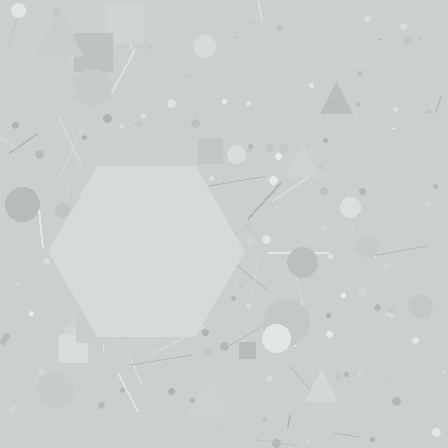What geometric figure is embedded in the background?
A hexagon is embedded in the background.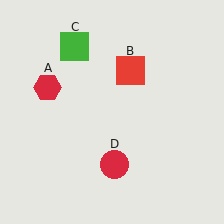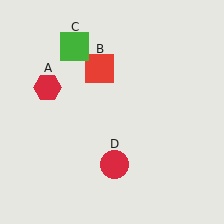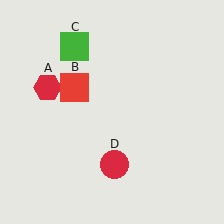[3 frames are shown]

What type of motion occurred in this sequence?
The red square (object B) rotated counterclockwise around the center of the scene.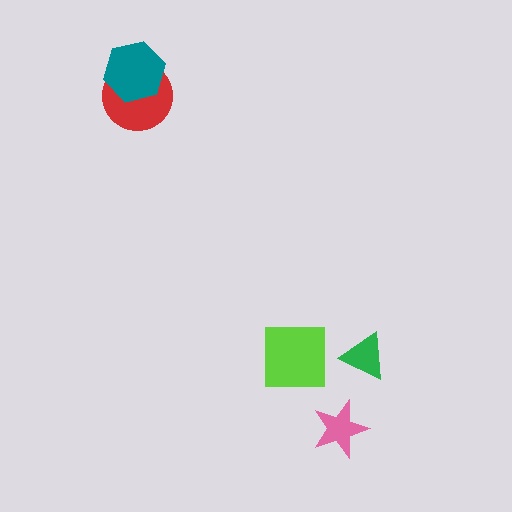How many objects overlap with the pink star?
0 objects overlap with the pink star.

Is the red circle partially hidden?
Yes, it is partially covered by another shape.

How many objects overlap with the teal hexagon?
1 object overlaps with the teal hexagon.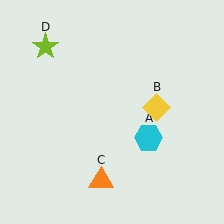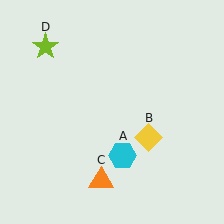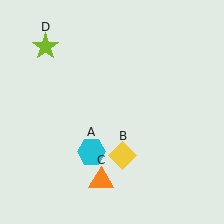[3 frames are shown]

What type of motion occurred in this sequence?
The cyan hexagon (object A), yellow diamond (object B) rotated clockwise around the center of the scene.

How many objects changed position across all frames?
2 objects changed position: cyan hexagon (object A), yellow diamond (object B).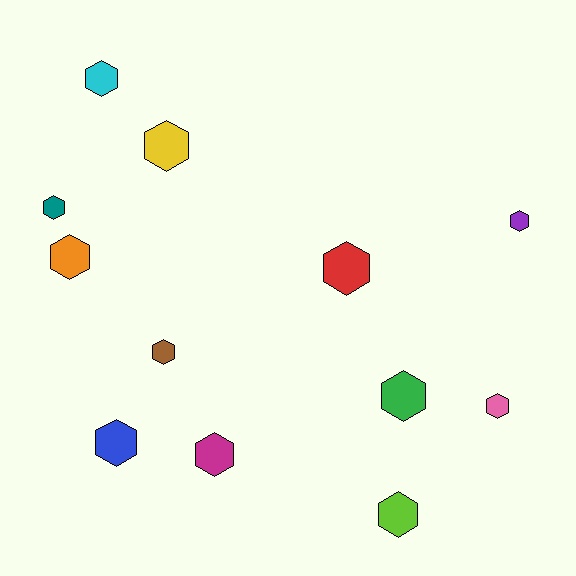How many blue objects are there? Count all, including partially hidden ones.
There is 1 blue object.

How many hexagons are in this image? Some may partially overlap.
There are 12 hexagons.